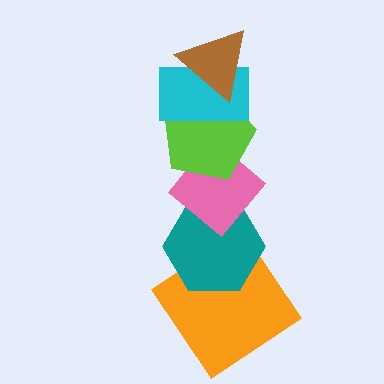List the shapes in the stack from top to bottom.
From top to bottom: the brown triangle, the cyan rectangle, the lime pentagon, the pink diamond, the teal hexagon, the orange diamond.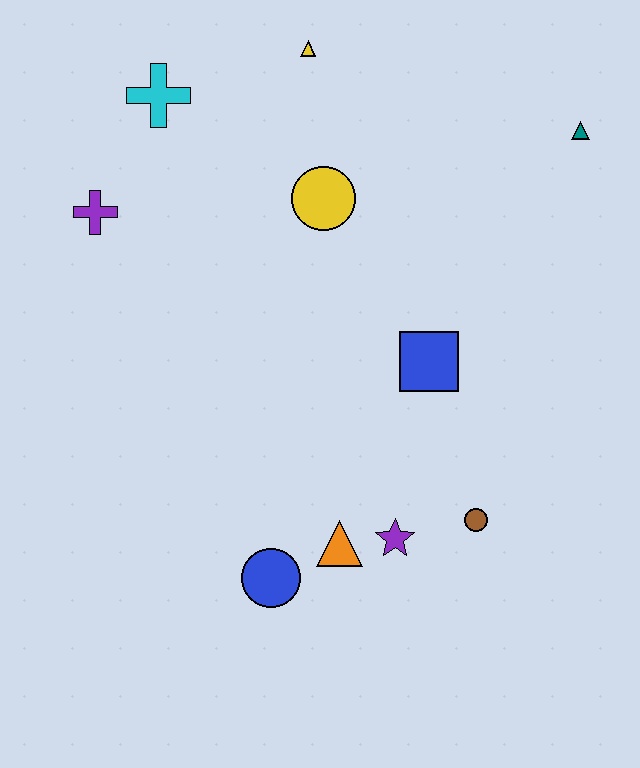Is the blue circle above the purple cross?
No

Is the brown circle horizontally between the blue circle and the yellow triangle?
No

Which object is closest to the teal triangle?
The yellow circle is closest to the teal triangle.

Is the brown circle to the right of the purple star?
Yes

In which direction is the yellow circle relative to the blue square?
The yellow circle is above the blue square.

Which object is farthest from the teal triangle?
The blue circle is farthest from the teal triangle.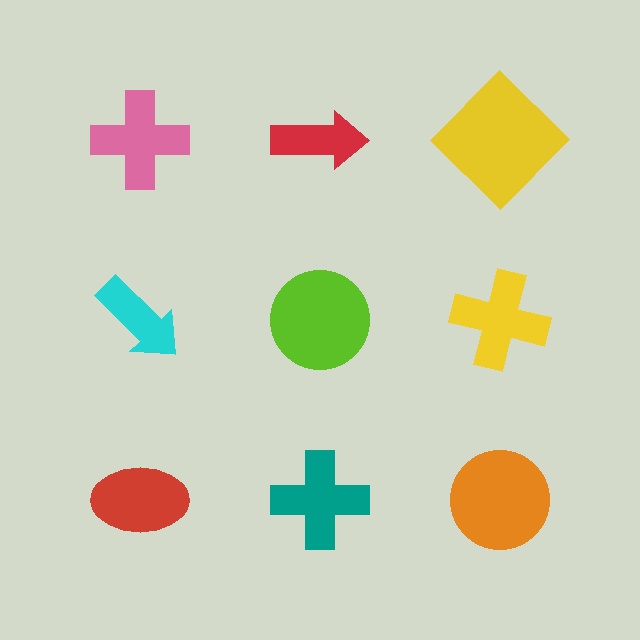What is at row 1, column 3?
A yellow diamond.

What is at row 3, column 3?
An orange circle.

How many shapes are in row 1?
3 shapes.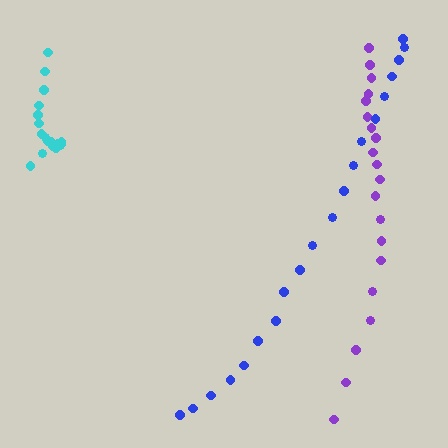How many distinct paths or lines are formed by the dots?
There are 3 distinct paths.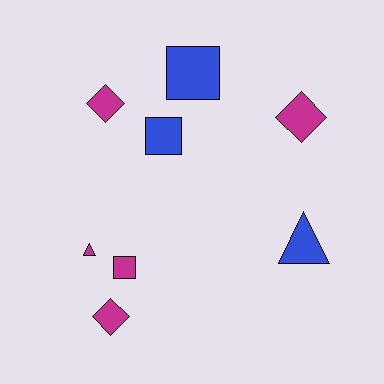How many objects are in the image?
There are 8 objects.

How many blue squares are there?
There are 2 blue squares.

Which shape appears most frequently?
Diamond, with 3 objects.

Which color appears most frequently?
Magenta, with 5 objects.